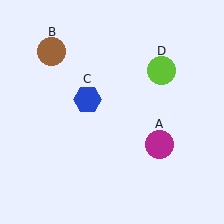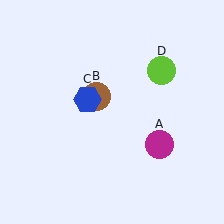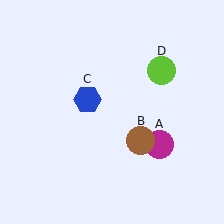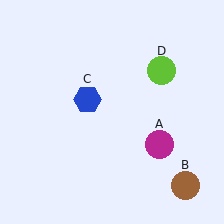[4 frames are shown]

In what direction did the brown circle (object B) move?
The brown circle (object B) moved down and to the right.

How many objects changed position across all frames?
1 object changed position: brown circle (object B).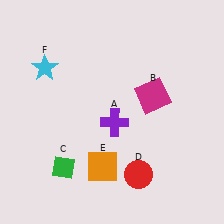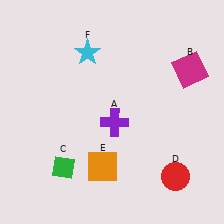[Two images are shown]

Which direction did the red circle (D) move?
The red circle (D) moved right.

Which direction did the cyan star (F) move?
The cyan star (F) moved right.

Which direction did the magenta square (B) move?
The magenta square (B) moved right.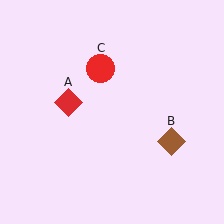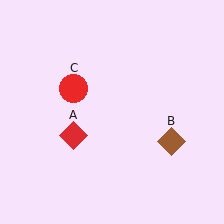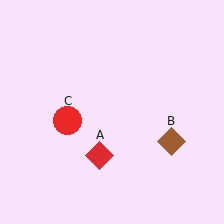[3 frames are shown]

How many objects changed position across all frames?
2 objects changed position: red diamond (object A), red circle (object C).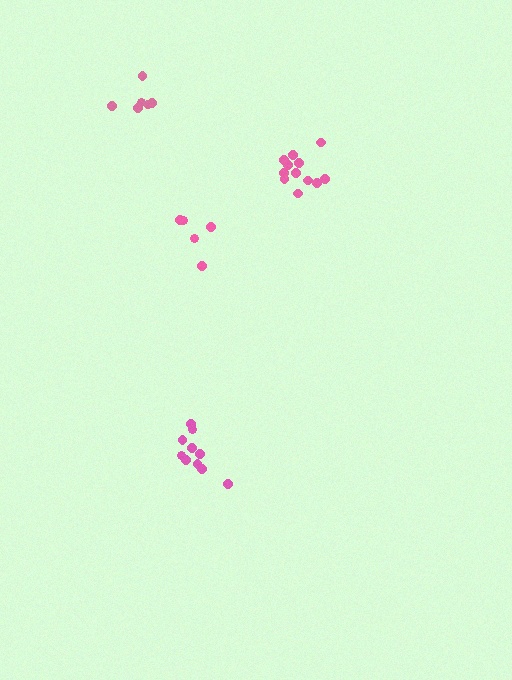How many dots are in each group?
Group 1: 12 dots, Group 2: 10 dots, Group 3: 6 dots, Group 4: 6 dots (34 total).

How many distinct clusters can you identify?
There are 4 distinct clusters.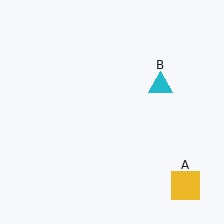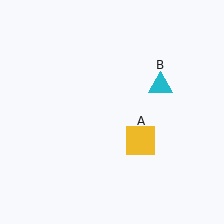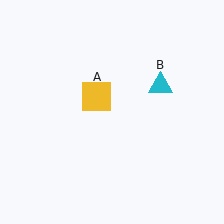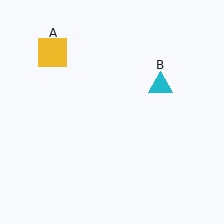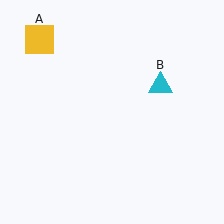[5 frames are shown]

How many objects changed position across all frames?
1 object changed position: yellow square (object A).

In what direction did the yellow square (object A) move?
The yellow square (object A) moved up and to the left.